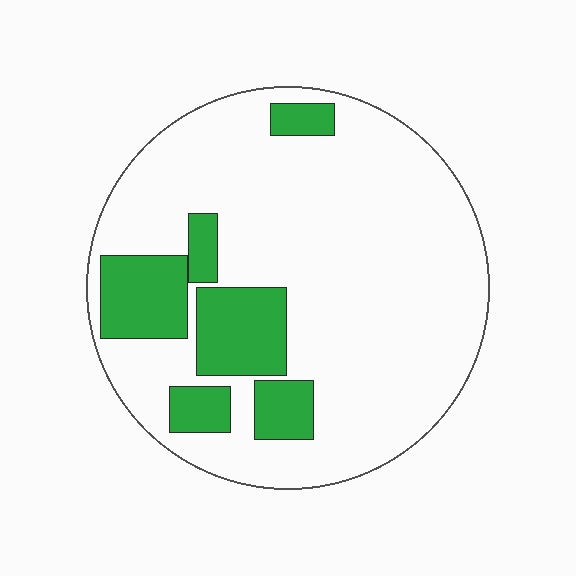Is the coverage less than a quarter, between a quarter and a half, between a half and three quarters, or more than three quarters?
Less than a quarter.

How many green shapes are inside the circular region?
6.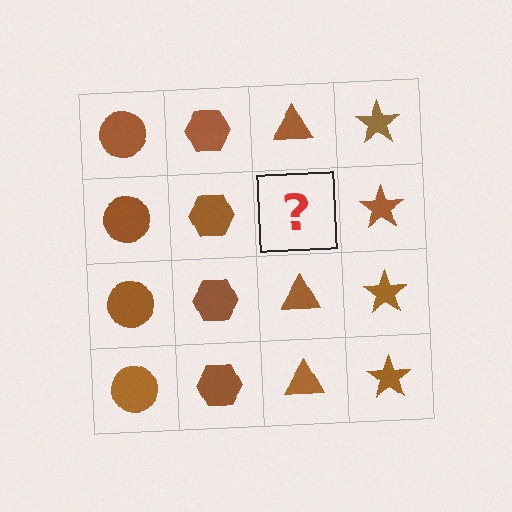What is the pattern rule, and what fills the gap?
The rule is that each column has a consistent shape. The gap should be filled with a brown triangle.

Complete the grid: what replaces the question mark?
The question mark should be replaced with a brown triangle.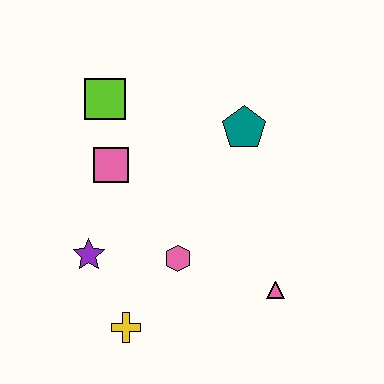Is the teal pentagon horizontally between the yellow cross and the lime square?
No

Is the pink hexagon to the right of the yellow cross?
Yes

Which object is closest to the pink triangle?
The pink hexagon is closest to the pink triangle.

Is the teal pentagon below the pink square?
No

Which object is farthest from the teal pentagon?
The yellow cross is farthest from the teal pentagon.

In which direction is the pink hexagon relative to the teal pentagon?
The pink hexagon is below the teal pentagon.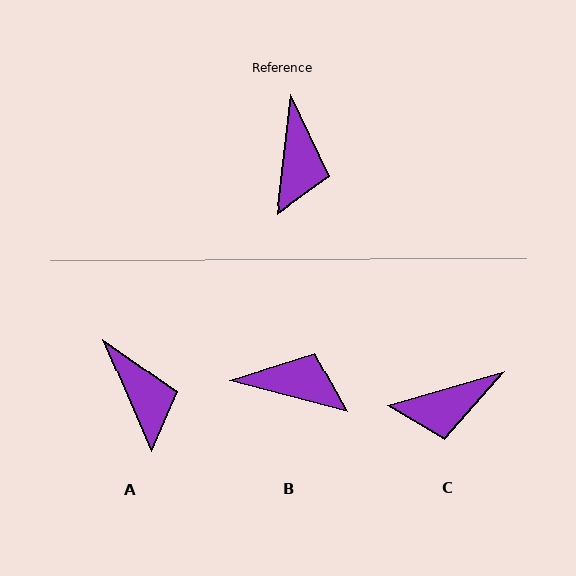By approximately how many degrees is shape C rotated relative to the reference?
Approximately 67 degrees clockwise.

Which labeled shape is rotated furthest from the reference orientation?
B, about 82 degrees away.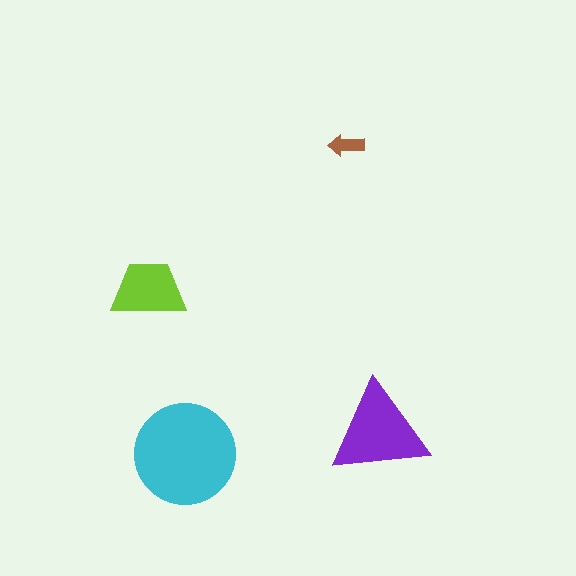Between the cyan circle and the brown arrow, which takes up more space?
The cyan circle.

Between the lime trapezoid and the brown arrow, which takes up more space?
The lime trapezoid.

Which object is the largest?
The cyan circle.